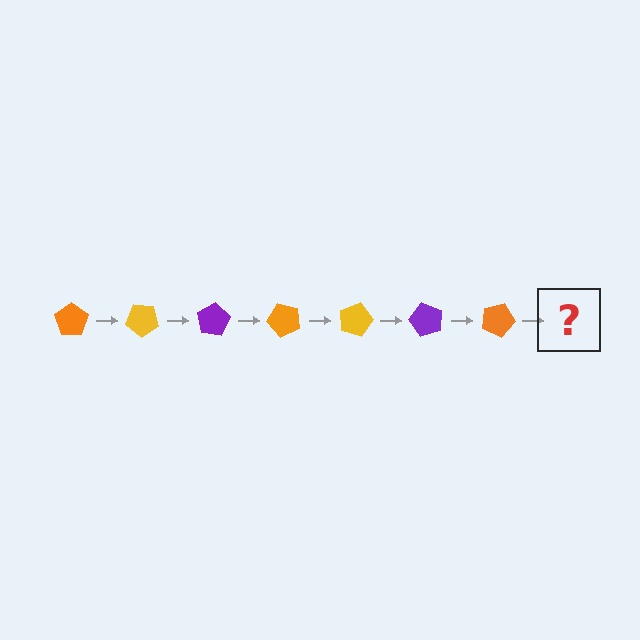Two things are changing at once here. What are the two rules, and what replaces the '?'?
The two rules are that it rotates 40 degrees each step and the color cycles through orange, yellow, and purple. The '?' should be a yellow pentagon, rotated 280 degrees from the start.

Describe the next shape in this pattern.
It should be a yellow pentagon, rotated 280 degrees from the start.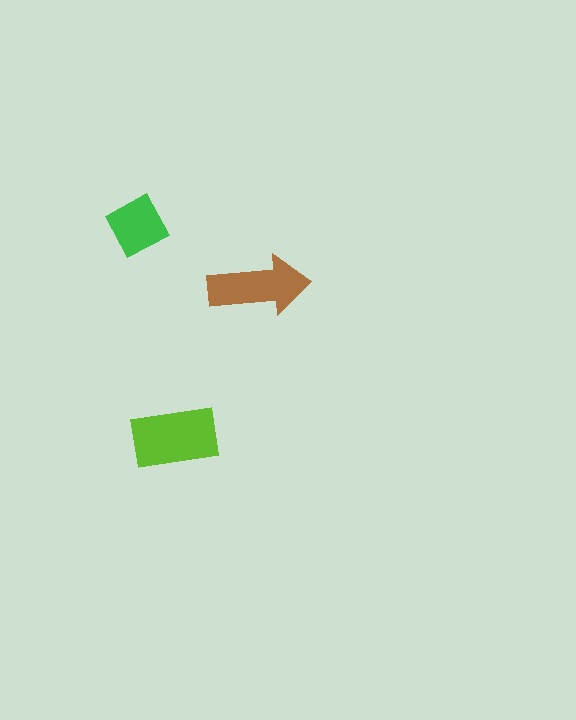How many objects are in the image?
There are 3 objects in the image.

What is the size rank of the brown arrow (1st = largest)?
2nd.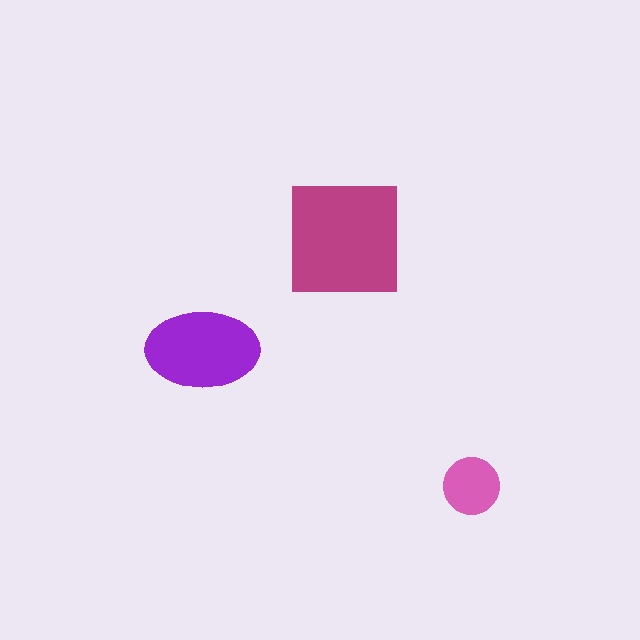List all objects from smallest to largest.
The pink circle, the purple ellipse, the magenta square.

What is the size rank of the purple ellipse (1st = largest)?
2nd.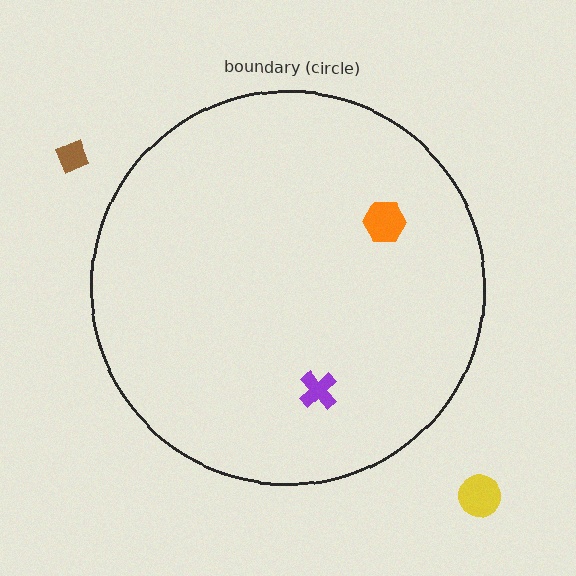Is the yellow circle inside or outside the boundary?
Outside.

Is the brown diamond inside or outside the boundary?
Outside.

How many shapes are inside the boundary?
2 inside, 2 outside.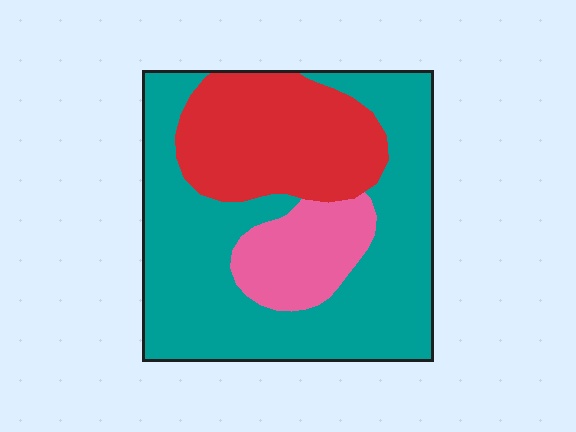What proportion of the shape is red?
Red takes up about one quarter (1/4) of the shape.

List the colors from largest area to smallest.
From largest to smallest: teal, red, pink.